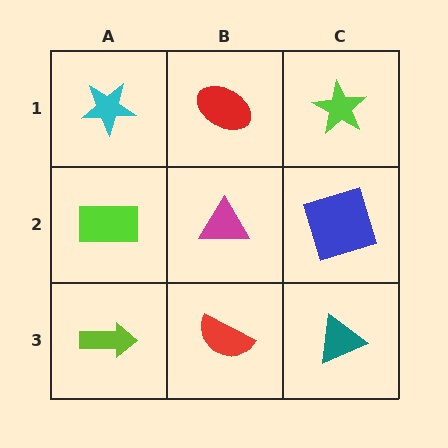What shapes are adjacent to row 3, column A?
A lime rectangle (row 2, column A), a red semicircle (row 3, column B).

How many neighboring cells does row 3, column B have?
3.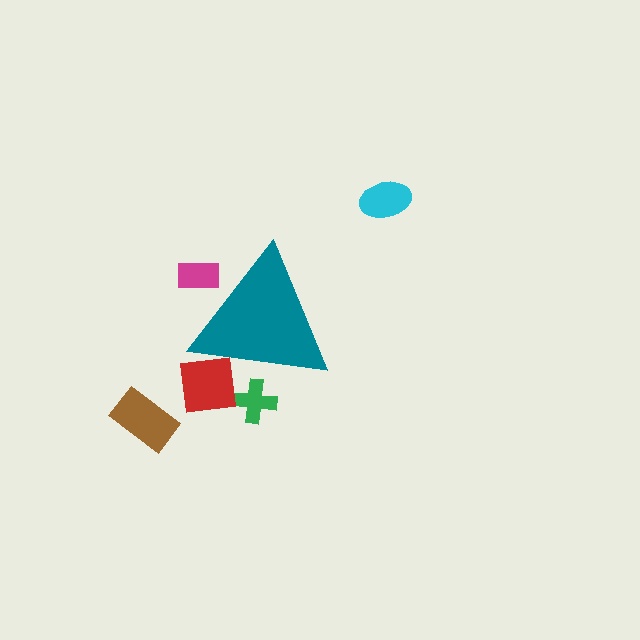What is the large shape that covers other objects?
A teal triangle.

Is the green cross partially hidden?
Yes, the green cross is partially hidden behind the teal triangle.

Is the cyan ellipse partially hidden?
No, the cyan ellipse is fully visible.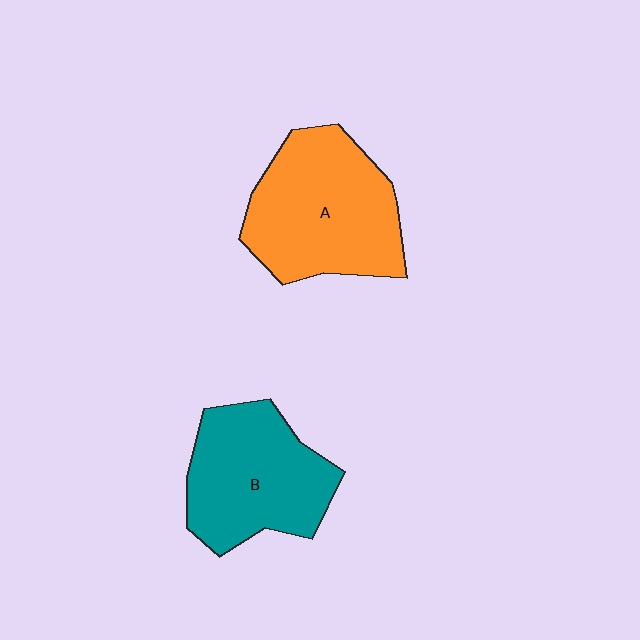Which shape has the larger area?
Shape A (orange).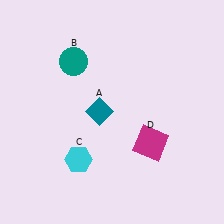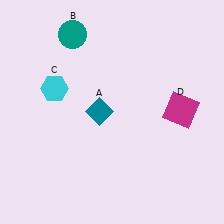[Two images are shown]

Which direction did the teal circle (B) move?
The teal circle (B) moved up.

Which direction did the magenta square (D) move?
The magenta square (D) moved up.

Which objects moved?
The objects that moved are: the teal circle (B), the cyan hexagon (C), the magenta square (D).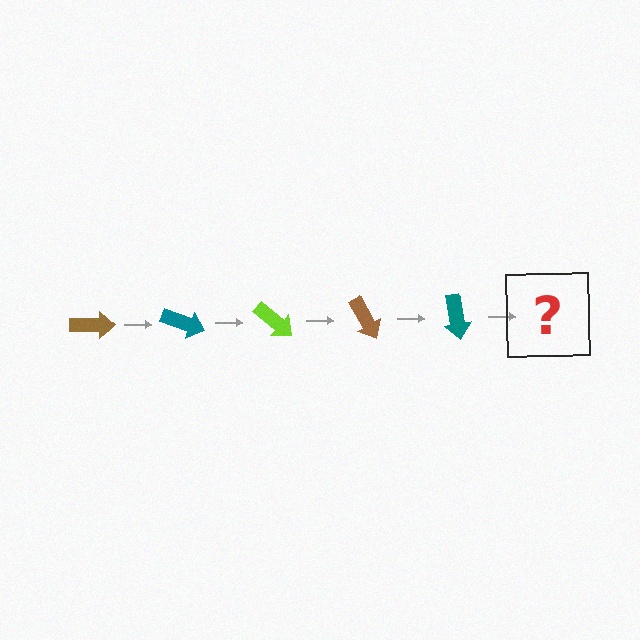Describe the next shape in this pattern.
It should be a lime arrow, rotated 100 degrees from the start.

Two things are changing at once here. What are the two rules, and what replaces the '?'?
The two rules are that it rotates 20 degrees each step and the color cycles through brown, teal, and lime. The '?' should be a lime arrow, rotated 100 degrees from the start.